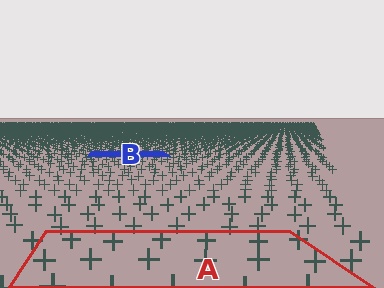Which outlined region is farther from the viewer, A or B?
Region B is farther from the viewer — the texture elements inside it appear smaller and more densely packed.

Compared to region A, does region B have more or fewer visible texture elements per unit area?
Region B has more texture elements per unit area — they are packed more densely because it is farther away.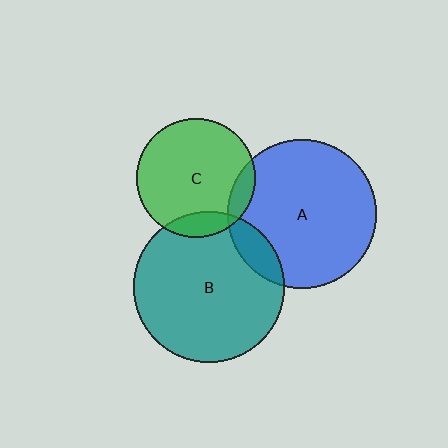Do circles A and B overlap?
Yes.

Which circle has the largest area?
Circle B (teal).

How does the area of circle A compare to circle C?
Approximately 1.6 times.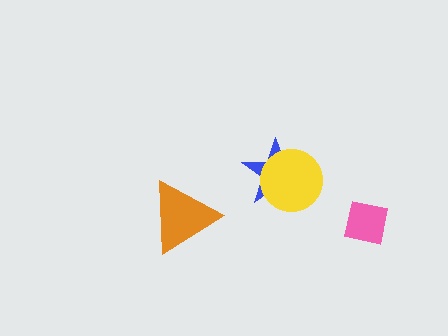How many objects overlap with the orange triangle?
0 objects overlap with the orange triangle.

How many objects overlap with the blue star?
1 object overlaps with the blue star.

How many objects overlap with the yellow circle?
1 object overlaps with the yellow circle.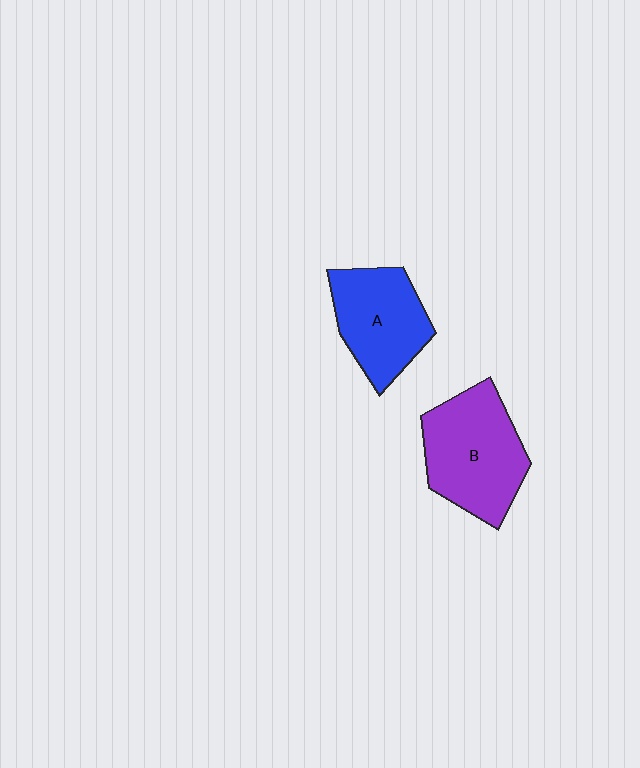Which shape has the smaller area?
Shape A (blue).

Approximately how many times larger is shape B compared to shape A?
Approximately 1.2 times.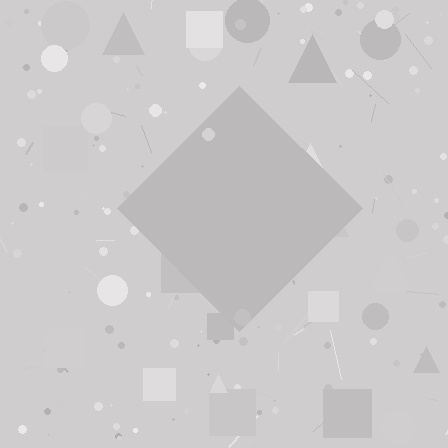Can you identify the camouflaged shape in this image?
The camouflaged shape is a diamond.